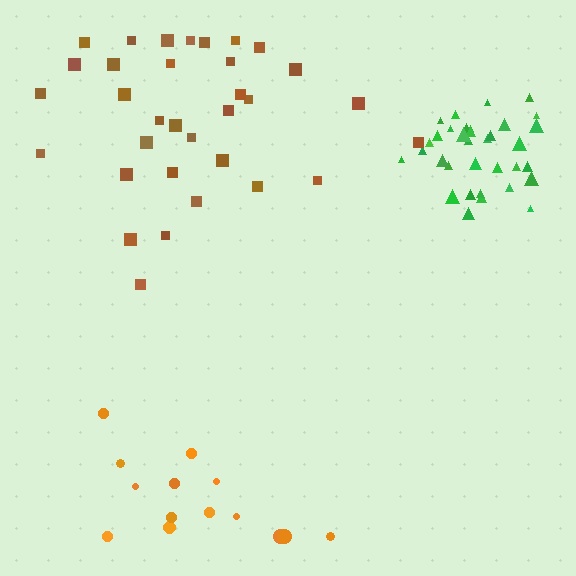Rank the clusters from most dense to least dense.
green, brown, orange.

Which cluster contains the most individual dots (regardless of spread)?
Green (34).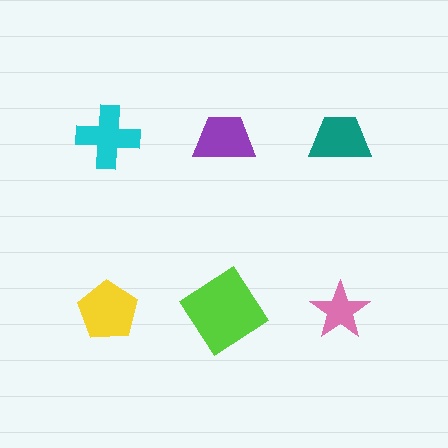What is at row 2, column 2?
A lime diamond.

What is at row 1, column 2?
A purple trapezoid.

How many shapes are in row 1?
3 shapes.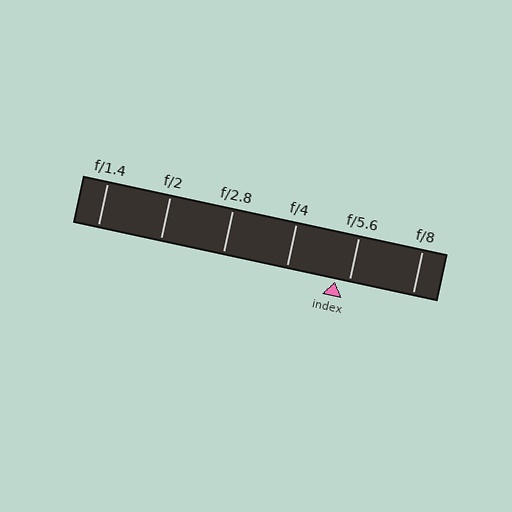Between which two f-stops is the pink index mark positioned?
The index mark is between f/4 and f/5.6.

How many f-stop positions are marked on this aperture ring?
There are 6 f-stop positions marked.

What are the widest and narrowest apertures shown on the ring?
The widest aperture shown is f/1.4 and the narrowest is f/8.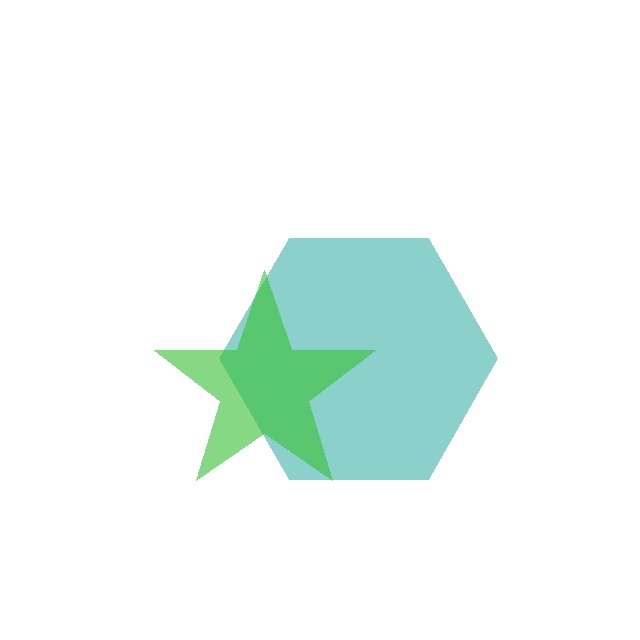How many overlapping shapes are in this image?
There are 2 overlapping shapes in the image.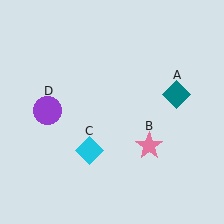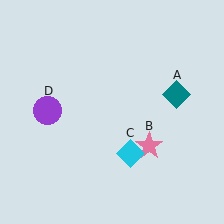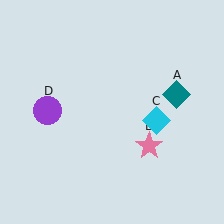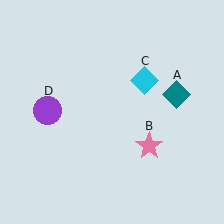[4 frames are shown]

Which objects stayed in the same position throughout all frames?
Teal diamond (object A) and pink star (object B) and purple circle (object D) remained stationary.